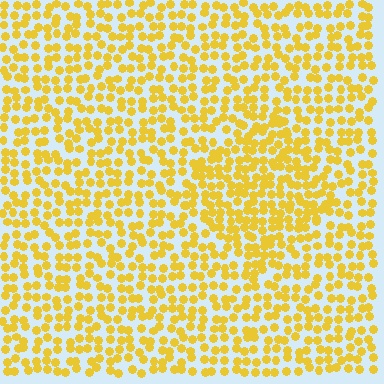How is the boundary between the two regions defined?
The boundary is defined by a change in element density (approximately 1.5x ratio). All elements are the same color, size, and shape.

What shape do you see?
I see a diamond.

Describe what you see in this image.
The image contains small yellow elements arranged at two different densities. A diamond-shaped region is visible where the elements are more densely packed than the surrounding area.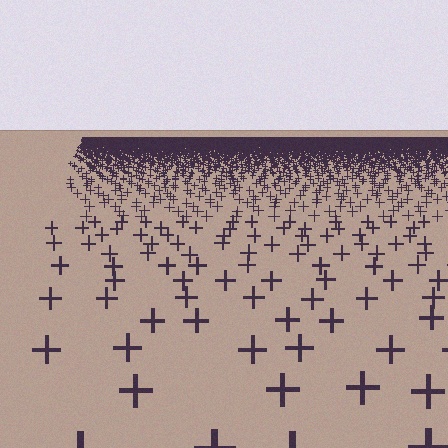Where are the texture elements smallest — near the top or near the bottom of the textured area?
Near the top.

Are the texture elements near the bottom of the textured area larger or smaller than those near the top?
Larger. Near the bottom, elements are closer to the viewer and appear at a bigger on-screen size.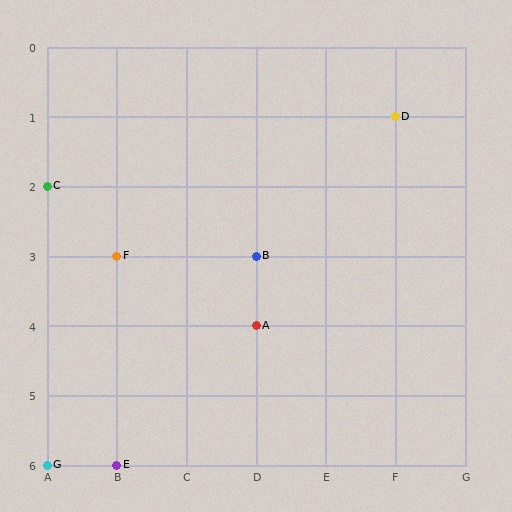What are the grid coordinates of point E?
Point E is at grid coordinates (B, 6).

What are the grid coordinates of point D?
Point D is at grid coordinates (F, 1).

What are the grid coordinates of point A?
Point A is at grid coordinates (D, 4).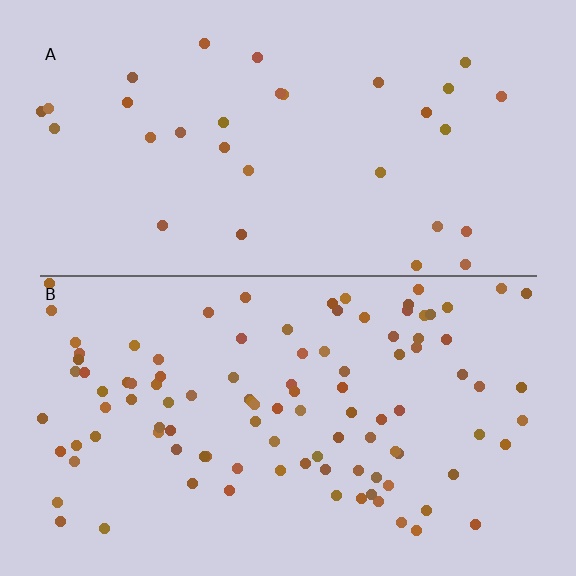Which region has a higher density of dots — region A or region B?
B (the bottom).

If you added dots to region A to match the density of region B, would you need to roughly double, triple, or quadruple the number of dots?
Approximately triple.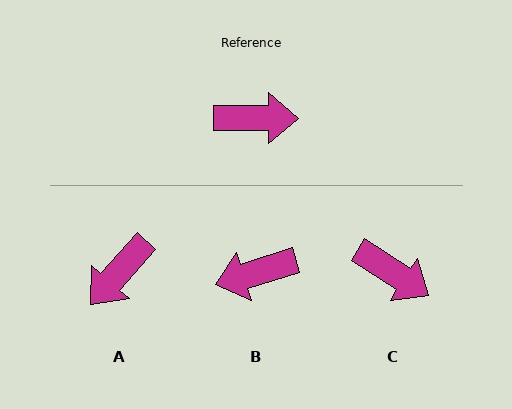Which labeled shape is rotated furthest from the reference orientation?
B, about 162 degrees away.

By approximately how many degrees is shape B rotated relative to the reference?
Approximately 162 degrees clockwise.